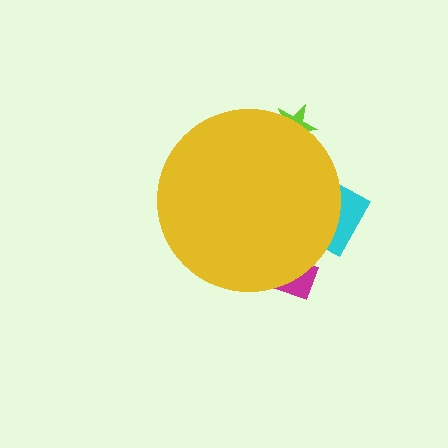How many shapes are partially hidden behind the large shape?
3 shapes are partially hidden.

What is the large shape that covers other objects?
A yellow circle.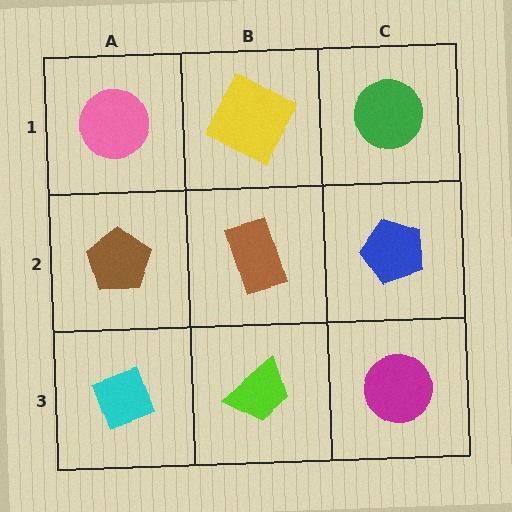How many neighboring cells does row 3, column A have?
2.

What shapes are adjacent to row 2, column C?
A green circle (row 1, column C), a magenta circle (row 3, column C), a brown rectangle (row 2, column B).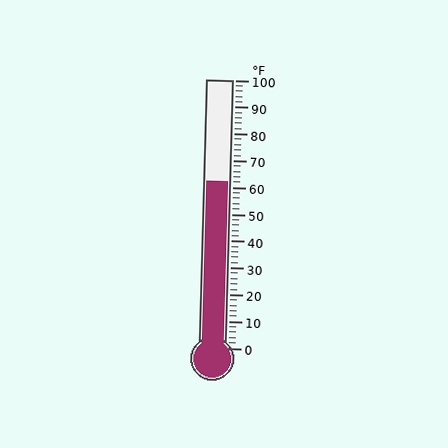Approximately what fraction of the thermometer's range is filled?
The thermometer is filled to approximately 60% of its range.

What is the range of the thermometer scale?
The thermometer scale ranges from 0°F to 100°F.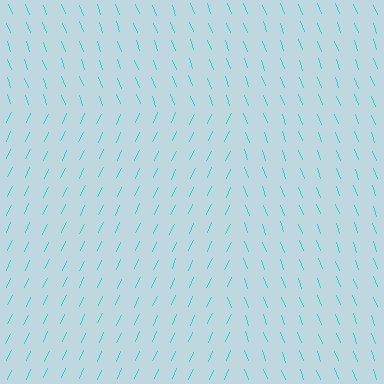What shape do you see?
I see a rectangle.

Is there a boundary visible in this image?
Yes, there is a texture boundary formed by a change in line orientation.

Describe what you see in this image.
The image is filled with small cyan line segments. A rectangle region in the image has lines oriented differently from the surrounding lines, creating a visible texture boundary.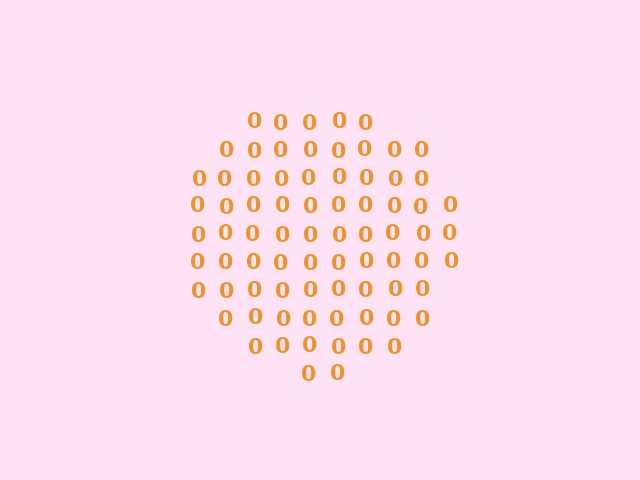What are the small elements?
The small elements are digit 0's.